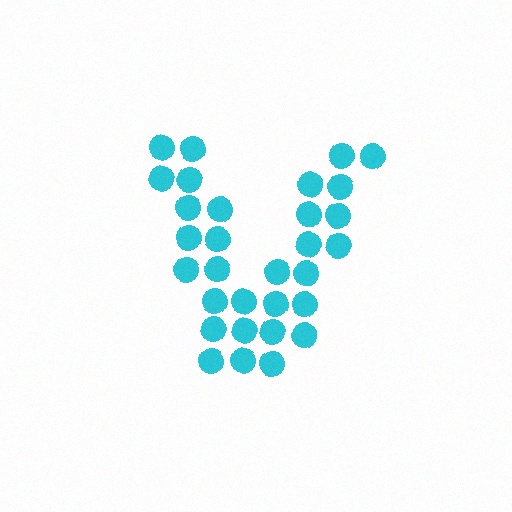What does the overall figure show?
The overall figure shows the letter V.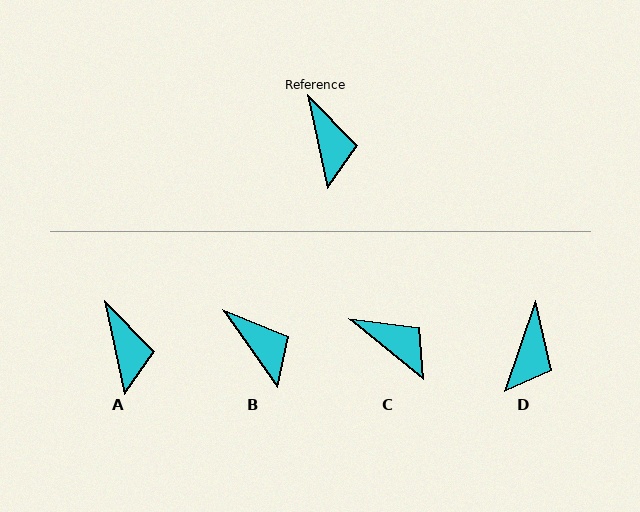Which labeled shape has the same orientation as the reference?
A.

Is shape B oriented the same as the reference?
No, it is off by about 23 degrees.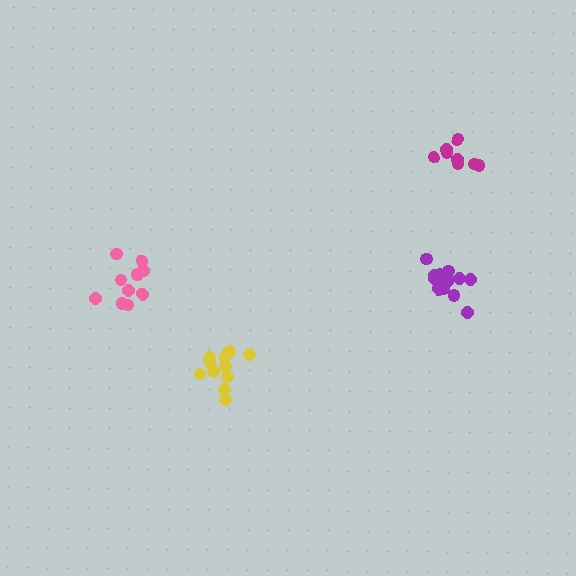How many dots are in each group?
Group 1: 12 dots, Group 2: 14 dots, Group 3: 10 dots, Group 4: 8 dots (44 total).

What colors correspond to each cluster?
The clusters are colored: yellow, purple, pink, magenta.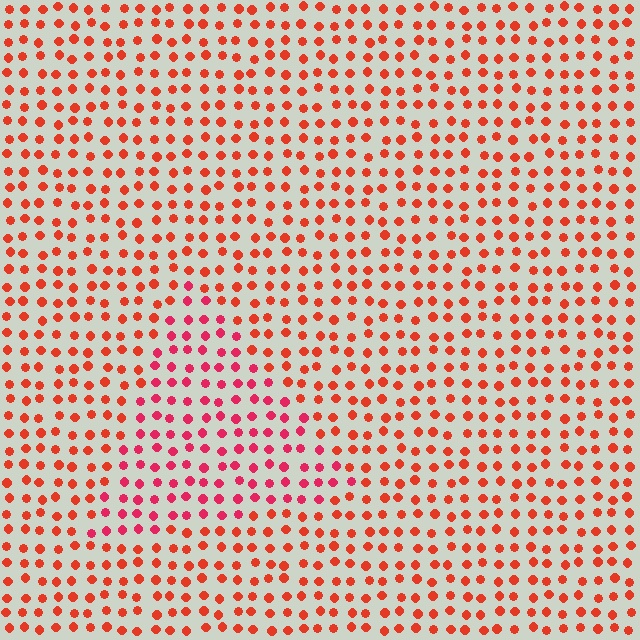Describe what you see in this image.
The image is filled with small red elements in a uniform arrangement. A triangle-shaped region is visible where the elements are tinted to a slightly different hue, forming a subtle color boundary.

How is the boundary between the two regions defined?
The boundary is defined purely by a slight shift in hue (about 25 degrees). Spacing, size, and orientation are identical on both sides.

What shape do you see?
I see a triangle.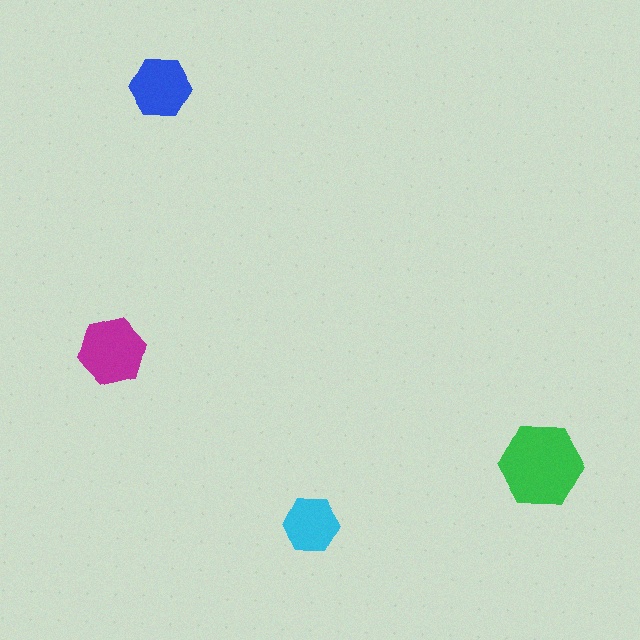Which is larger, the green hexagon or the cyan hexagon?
The green one.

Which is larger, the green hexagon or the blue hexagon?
The green one.